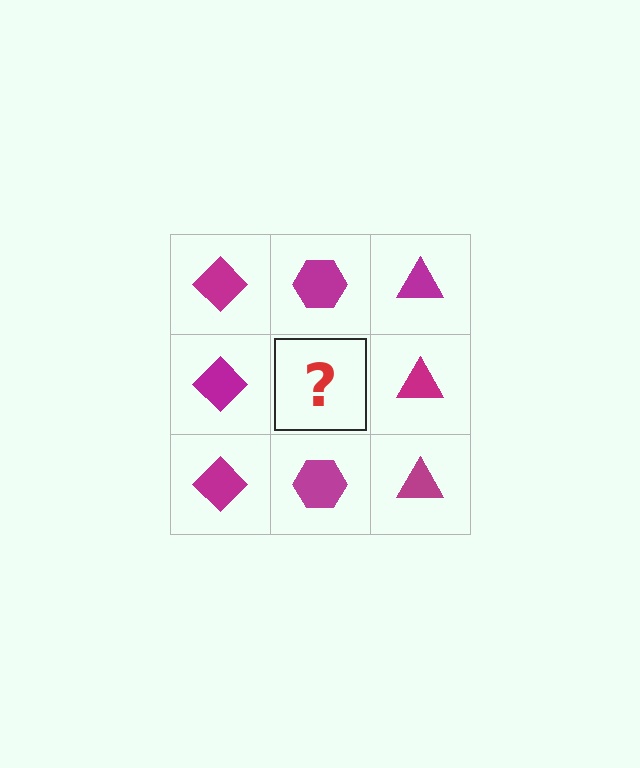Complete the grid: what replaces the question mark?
The question mark should be replaced with a magenta hexagon.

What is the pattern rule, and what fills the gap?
The rule is that each column has a consistent shape. The gap should be filled with a magenta hexagon.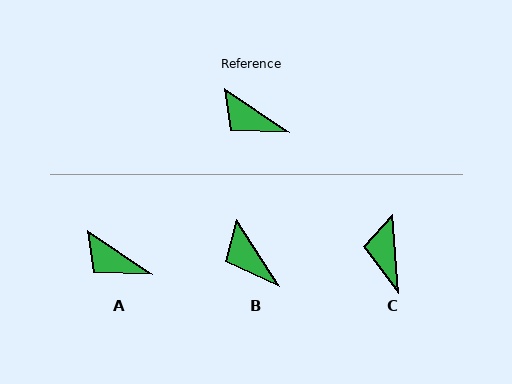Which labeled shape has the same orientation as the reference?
A.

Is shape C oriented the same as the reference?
No, it is off by about 51 degrees.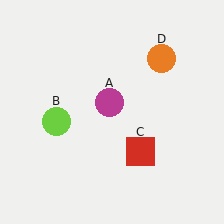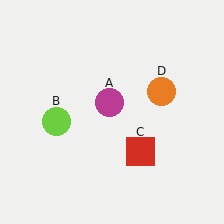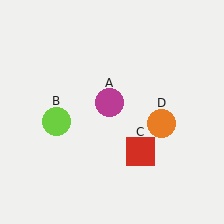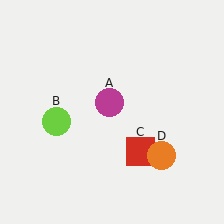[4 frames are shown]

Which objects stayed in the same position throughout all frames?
Magenta circle (object A) and lime circle (object B) and red square (object C) remained stationary.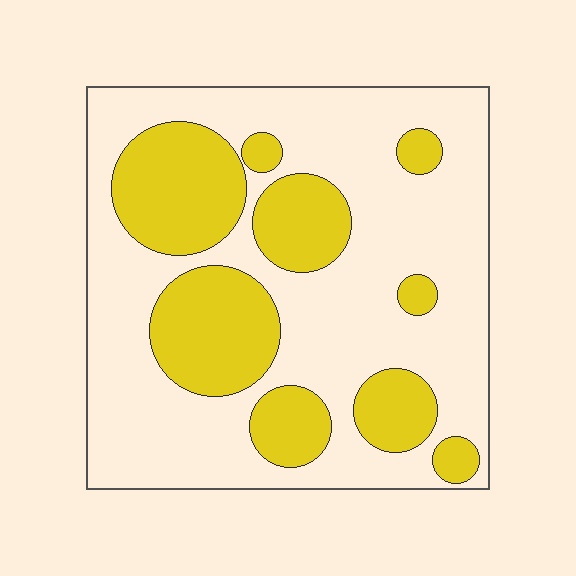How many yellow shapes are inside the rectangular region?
9.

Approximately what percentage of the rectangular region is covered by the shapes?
Approximately 35%.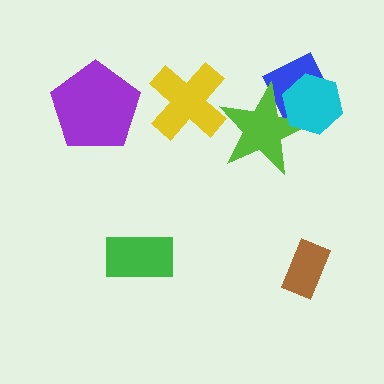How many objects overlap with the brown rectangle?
0 objects overlap with the brown rectangle.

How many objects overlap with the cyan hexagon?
2 objects overlap with the cyan hexagon.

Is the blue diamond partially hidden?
Yes, it is partially covered by another shape.